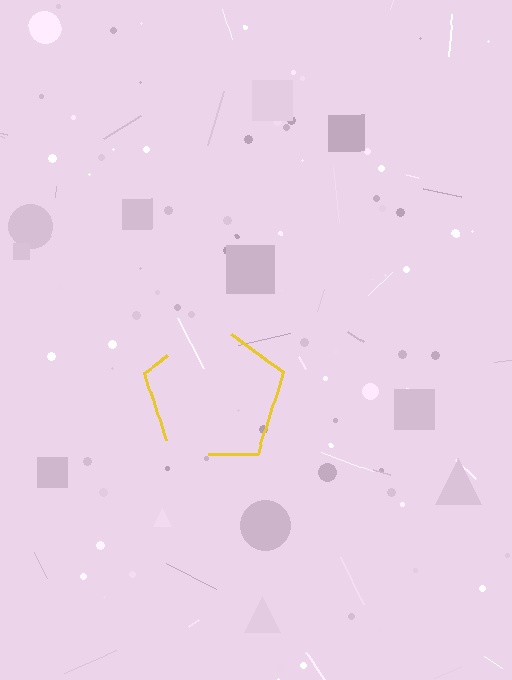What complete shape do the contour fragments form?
The contour fragments form a pentagon.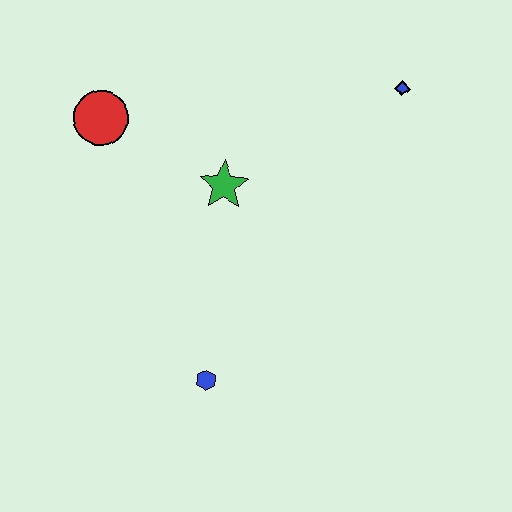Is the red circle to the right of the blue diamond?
No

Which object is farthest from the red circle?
The blue diamond is farthest from the red circle.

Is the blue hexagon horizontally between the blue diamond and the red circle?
Yes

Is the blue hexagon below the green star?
Yes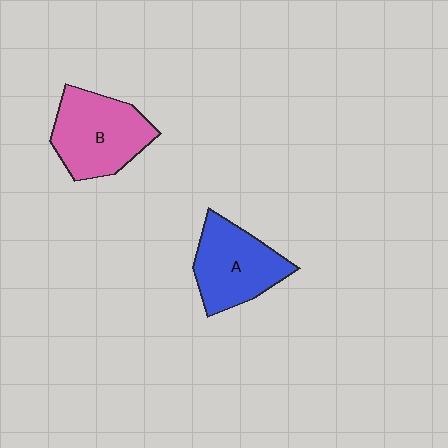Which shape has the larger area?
Shape B (pink).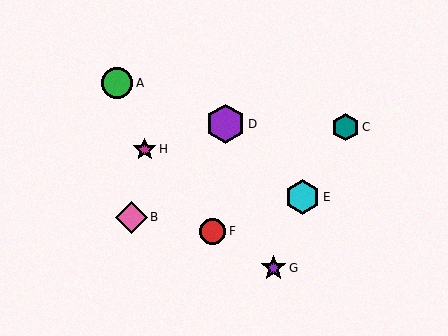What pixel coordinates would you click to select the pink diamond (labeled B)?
Click at (132, 217) to select the pink diamond B.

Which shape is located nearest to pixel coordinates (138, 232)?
The pink diamond (labeled B) at (132, 217) is nearest to that location.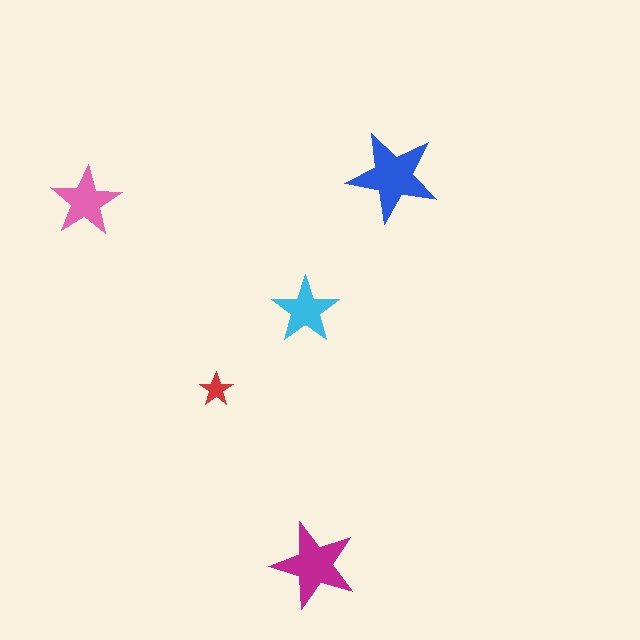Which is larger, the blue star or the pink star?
The blue one.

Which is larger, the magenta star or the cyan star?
The magenta one.